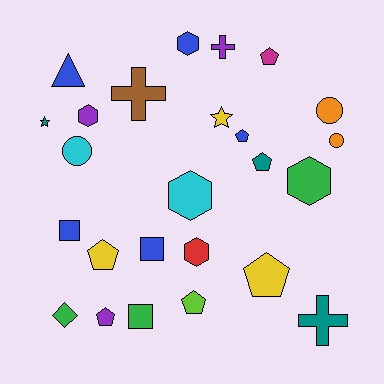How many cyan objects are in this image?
There are 2 cyan objects.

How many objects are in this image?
There are 25 objects.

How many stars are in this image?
There are 2 stars.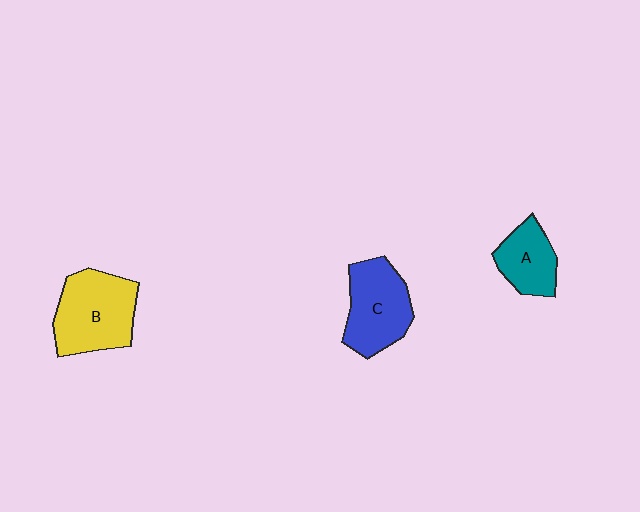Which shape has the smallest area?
Shape A (teal).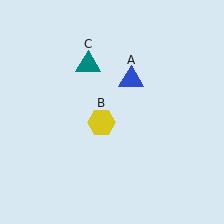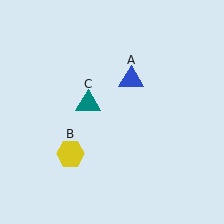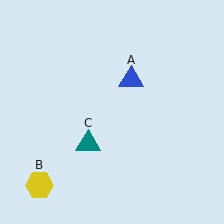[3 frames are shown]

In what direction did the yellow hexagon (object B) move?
The yellow hexagon (object B) moved down and to the left.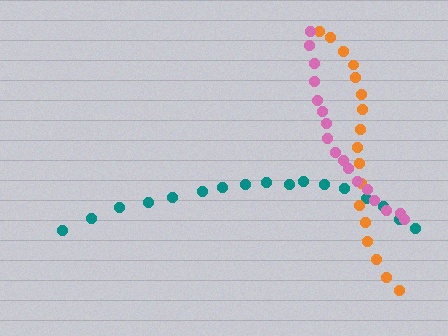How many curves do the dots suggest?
There are 3 distinct paths.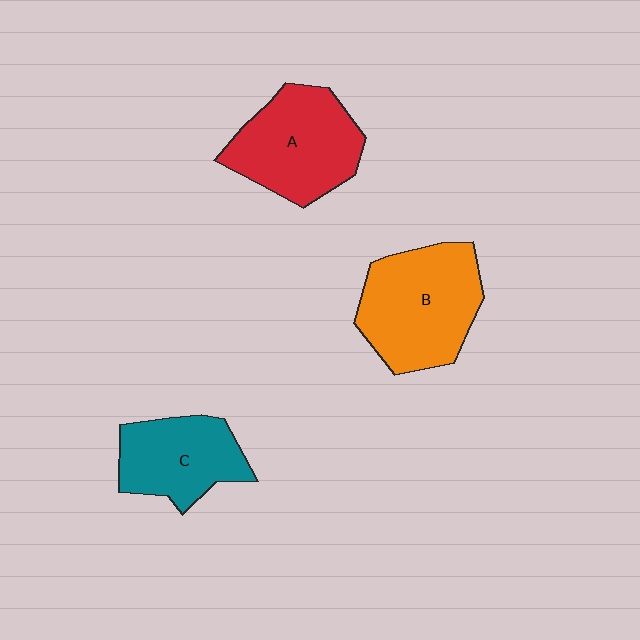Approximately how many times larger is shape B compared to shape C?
Approximately 1.4 times.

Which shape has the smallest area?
Shape C (teal).